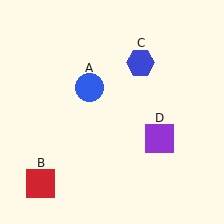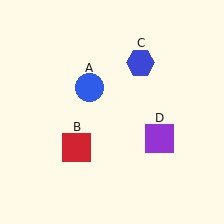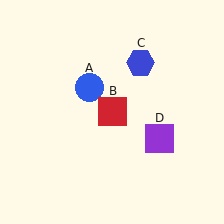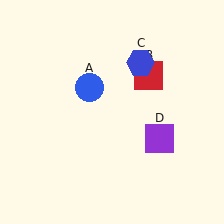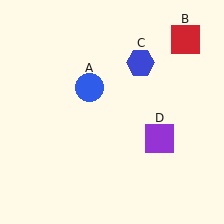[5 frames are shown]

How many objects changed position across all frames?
1 object changed position: red square (object B).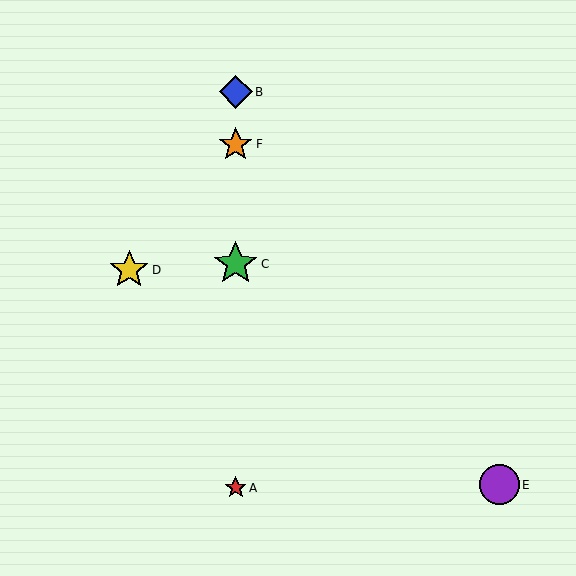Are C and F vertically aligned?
Yes, both are at x≈236.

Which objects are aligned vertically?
Objects A, B, C, F are aligned vertically.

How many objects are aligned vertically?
4 objects (A, B, C, F) are aligned vertically.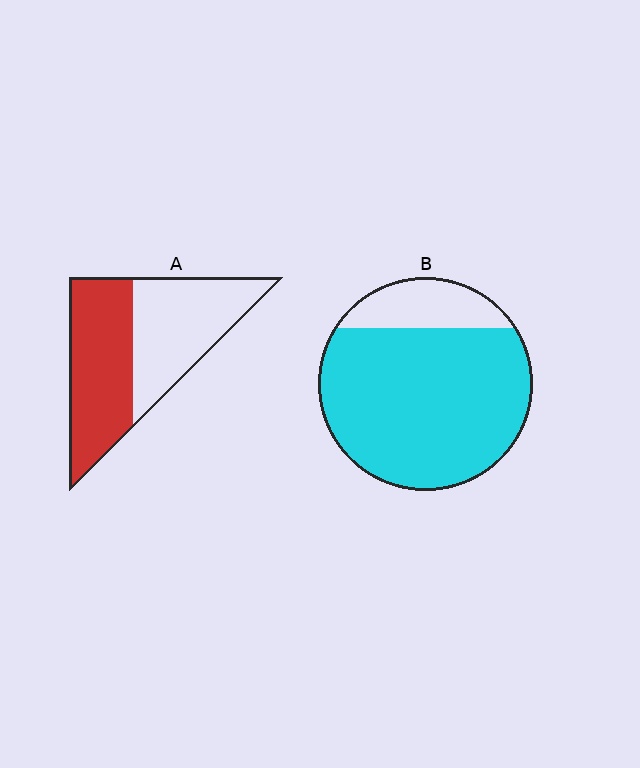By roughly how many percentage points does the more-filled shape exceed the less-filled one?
By roughly 30 percentage points (B over A).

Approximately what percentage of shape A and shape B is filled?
A is approximately 50% and B is approximately 80%.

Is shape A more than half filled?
Roughly half.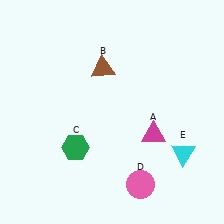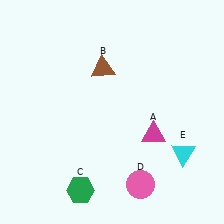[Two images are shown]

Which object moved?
The green hexagon (C) moved down.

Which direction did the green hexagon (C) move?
The green hexagon (C) moved down.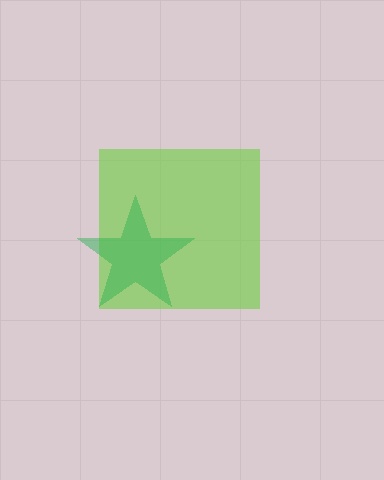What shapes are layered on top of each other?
The layered shapes are: a lime square, a green star.